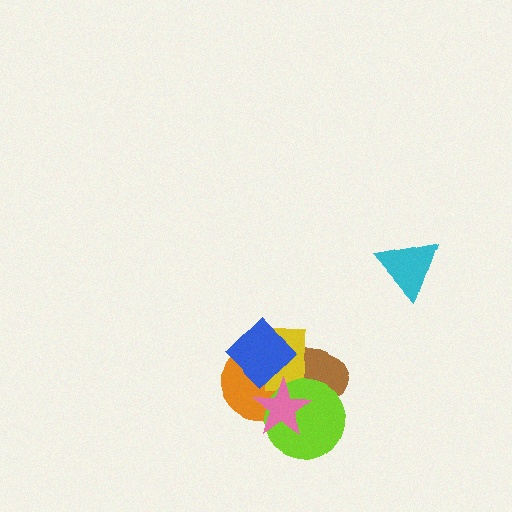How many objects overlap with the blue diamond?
4 objects overlap with the blue diamond.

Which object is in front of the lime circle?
The pink star is in front of the lime circle.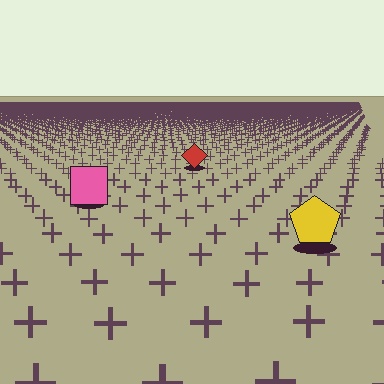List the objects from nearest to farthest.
From nearest to farthest: the yellow pentagon, the pink square, the red diamond.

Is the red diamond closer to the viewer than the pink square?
No. The pink square is closer — you can tell from the texture gradient: the ground texture is coarser near it.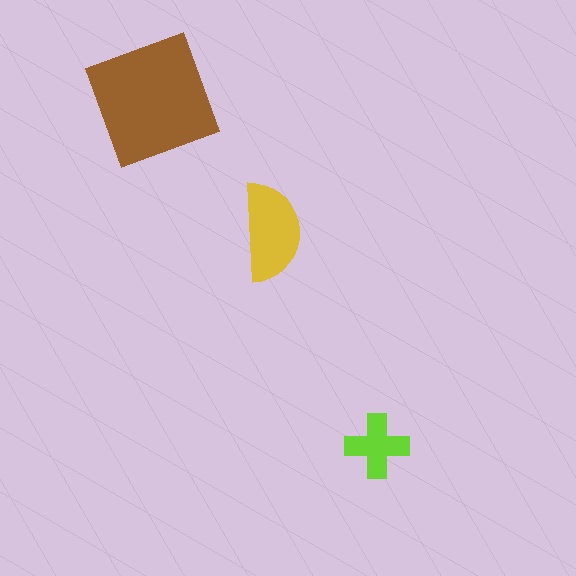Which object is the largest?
The brown square.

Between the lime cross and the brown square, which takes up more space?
The brown square.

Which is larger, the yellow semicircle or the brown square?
The brown square.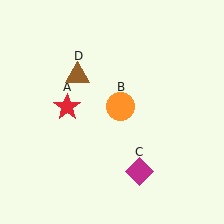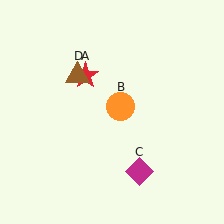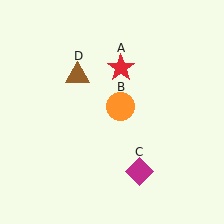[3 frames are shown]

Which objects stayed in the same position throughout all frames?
Orange circle (object B) and magenta diamond (object C) and brown triangle (object D) remained stationary.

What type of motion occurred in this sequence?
The red star (object A) rotated clockwise around the center of the scene.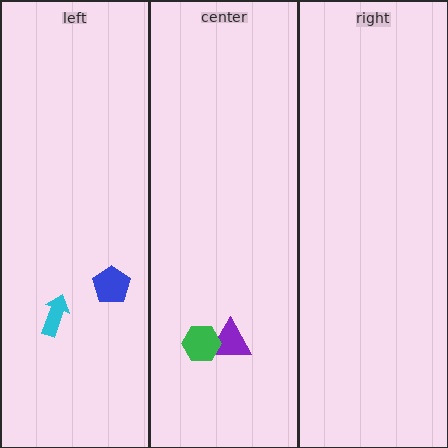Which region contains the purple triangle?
The center region.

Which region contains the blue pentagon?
The left region.